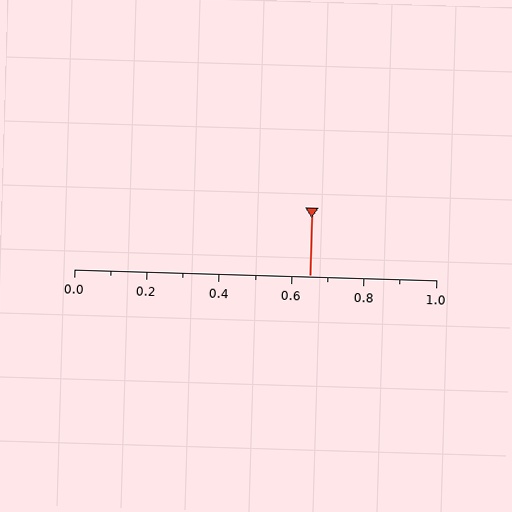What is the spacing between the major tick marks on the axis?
The major ticks are spaced 0.2 apart.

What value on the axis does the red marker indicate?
The marker indicates approximately 0.65.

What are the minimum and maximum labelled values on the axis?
The axis runs from 0.0 to 1.0.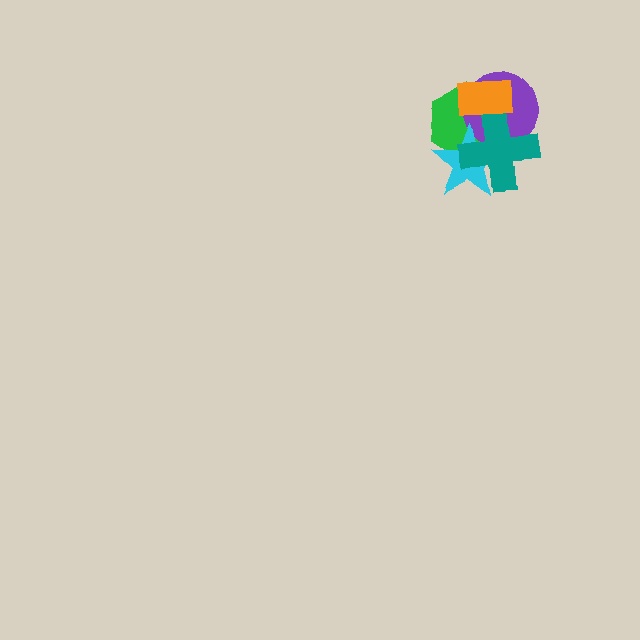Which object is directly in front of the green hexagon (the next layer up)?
The purple circle is directly in front of the green hexagon.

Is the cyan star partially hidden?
Yes, it is partially covered by another shape.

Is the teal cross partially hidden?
Yes, it is partially covered by another shape.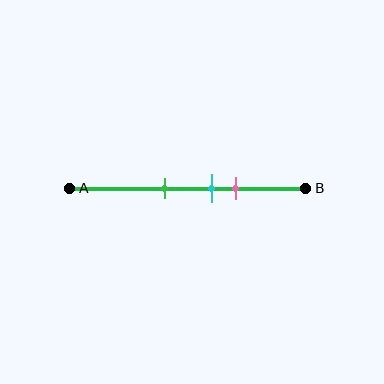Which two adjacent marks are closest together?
The cyan and pink marks are the closest adjacent pair.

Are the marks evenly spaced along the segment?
Yes, the marks are approximately evenly spaced.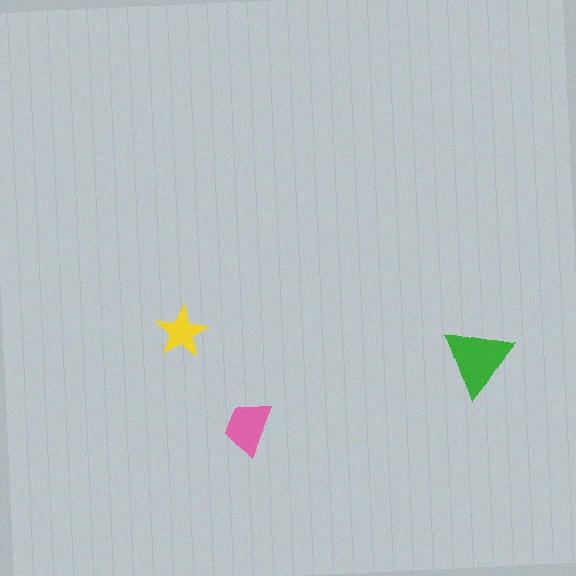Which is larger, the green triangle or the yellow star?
The green triangle.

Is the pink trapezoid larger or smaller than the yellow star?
Larger.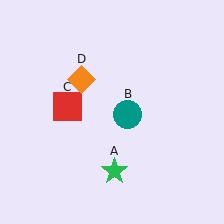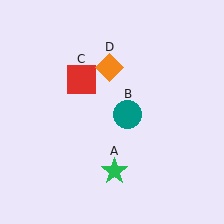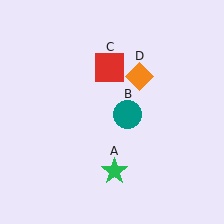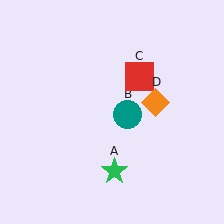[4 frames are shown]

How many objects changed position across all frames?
2 objects changed position: red square (object C), orange diamond (object D).